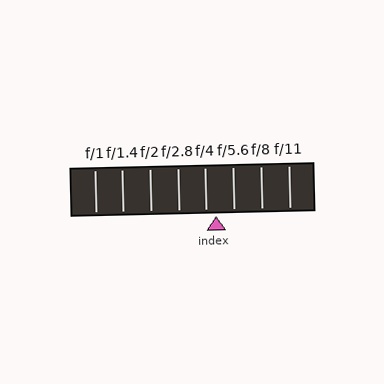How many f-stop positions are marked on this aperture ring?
There are 8 f-stop positions marked.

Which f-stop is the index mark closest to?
The index mark is closest to f/4.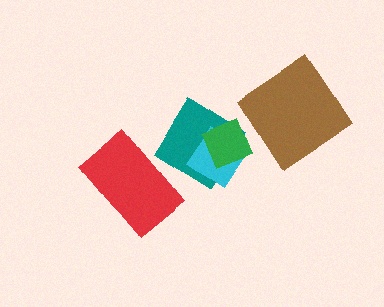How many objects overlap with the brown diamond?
0 objects overlap with the brown diamond.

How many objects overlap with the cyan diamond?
2 objects overlap with the cyan diamond.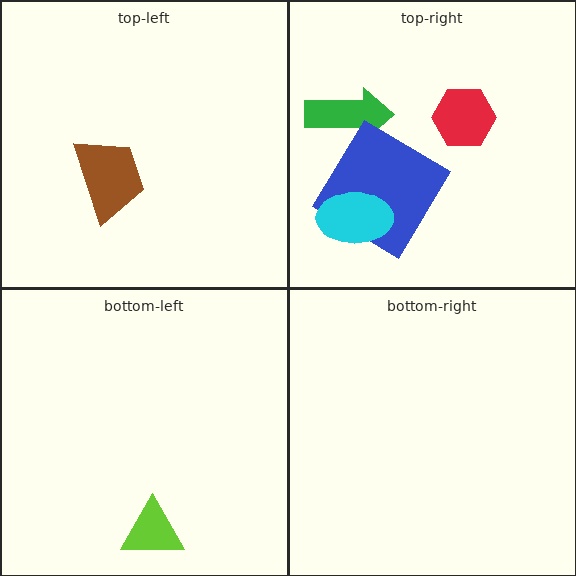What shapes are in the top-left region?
The brown trapezoid.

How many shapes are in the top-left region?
1.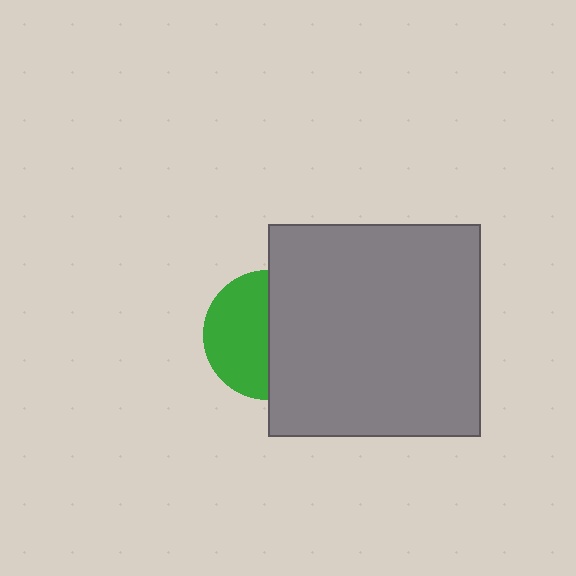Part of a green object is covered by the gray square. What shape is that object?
It is a circle.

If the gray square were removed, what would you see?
You would see the complete green circle.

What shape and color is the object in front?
The object in front is a gray square.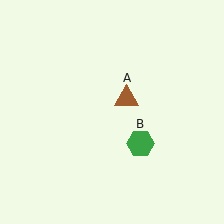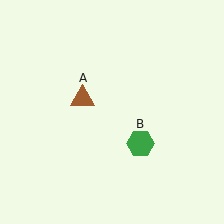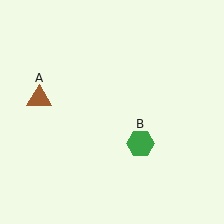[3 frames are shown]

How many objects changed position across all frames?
1 object changed position: brown triangle (object A).